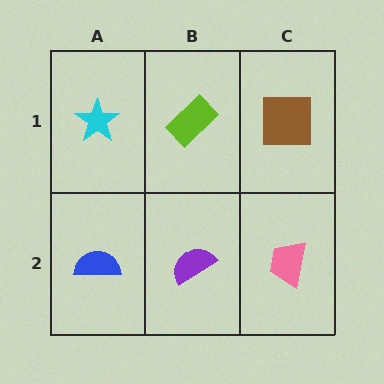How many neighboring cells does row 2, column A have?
2.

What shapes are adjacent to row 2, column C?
A brown square (row 1, column C), a purple semicircle (row 2, column B).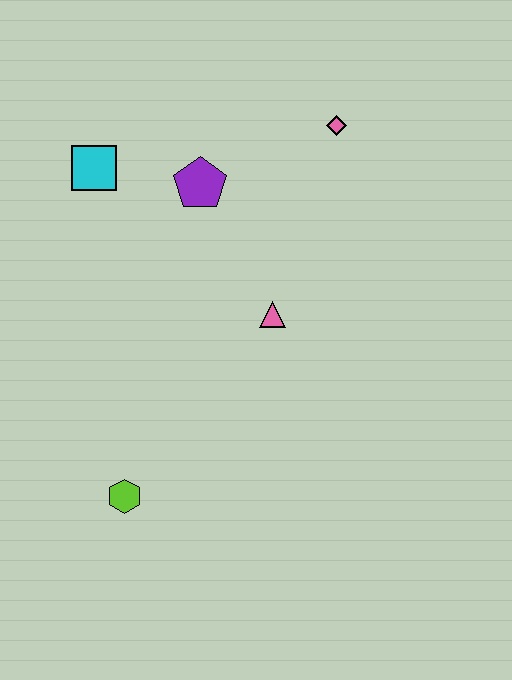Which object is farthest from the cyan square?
The lime hexagon is farthest from the cyan square.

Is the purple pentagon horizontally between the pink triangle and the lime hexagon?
Yes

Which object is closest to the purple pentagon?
The cyan square is closest to the purple pentagon.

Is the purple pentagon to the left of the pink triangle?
Yes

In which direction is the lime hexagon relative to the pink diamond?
The lime hexagon is below the pink diamond.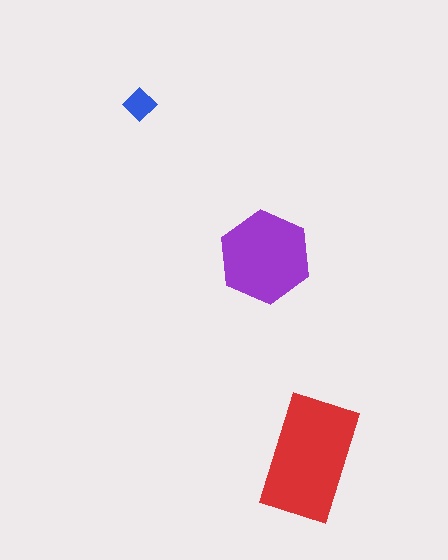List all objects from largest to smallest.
The red rectangle, the purple hexagon, the blue diamond.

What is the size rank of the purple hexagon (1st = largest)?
2nd.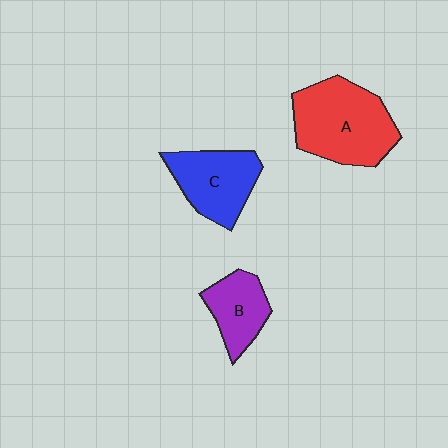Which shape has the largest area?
Shape A (red).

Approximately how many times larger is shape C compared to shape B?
Approximately 1.3 times.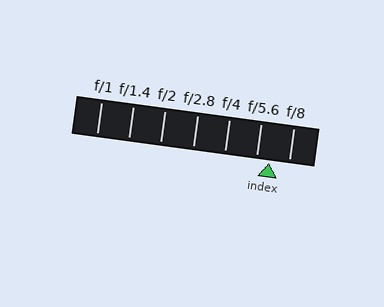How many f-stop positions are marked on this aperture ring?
There are 7 f-stop positions marked.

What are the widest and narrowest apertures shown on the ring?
The widest aperture shown is f/1 and the narrowest is f/8.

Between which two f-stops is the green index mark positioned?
The index mark is between f/5.6 and f/8.